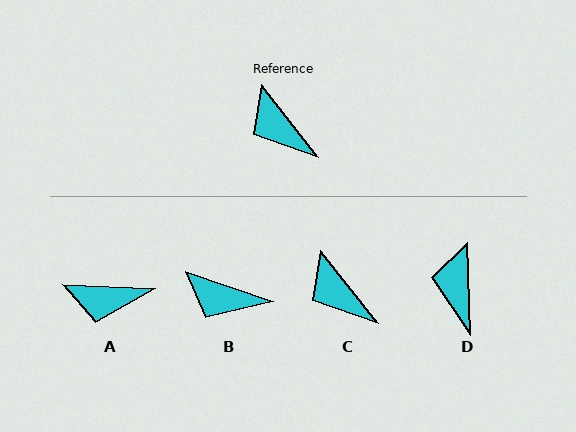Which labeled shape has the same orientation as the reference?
C.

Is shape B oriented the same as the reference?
No, it is off by about 33 degrees.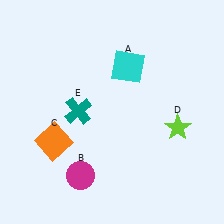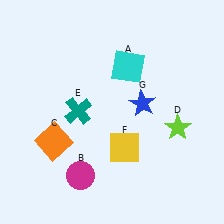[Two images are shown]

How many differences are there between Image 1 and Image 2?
There are 2 differences between the two images.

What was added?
A yellow square (F), a blue star (G) were added in Image 2.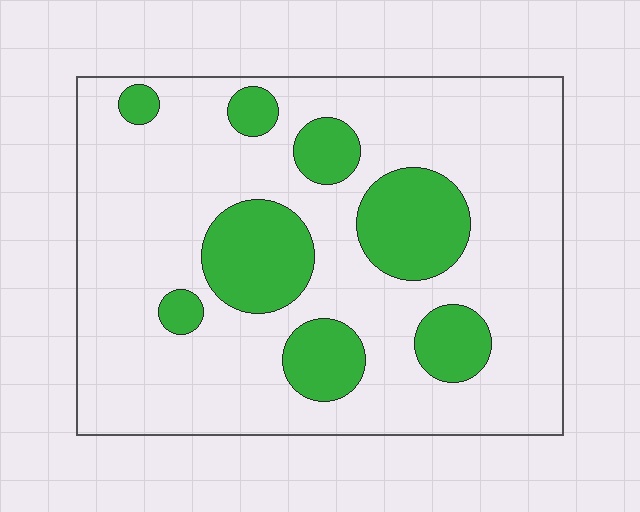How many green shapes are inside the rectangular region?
8.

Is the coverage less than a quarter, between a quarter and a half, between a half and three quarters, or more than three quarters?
Less than a quarter.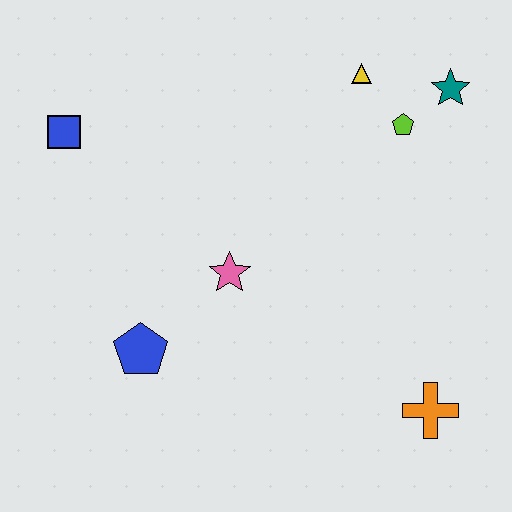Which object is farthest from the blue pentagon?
The teal star is farthest from the blue pentagon.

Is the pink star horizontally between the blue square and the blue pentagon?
No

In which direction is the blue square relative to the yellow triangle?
The blue square is to the left of the yellow triangle.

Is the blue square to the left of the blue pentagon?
Yes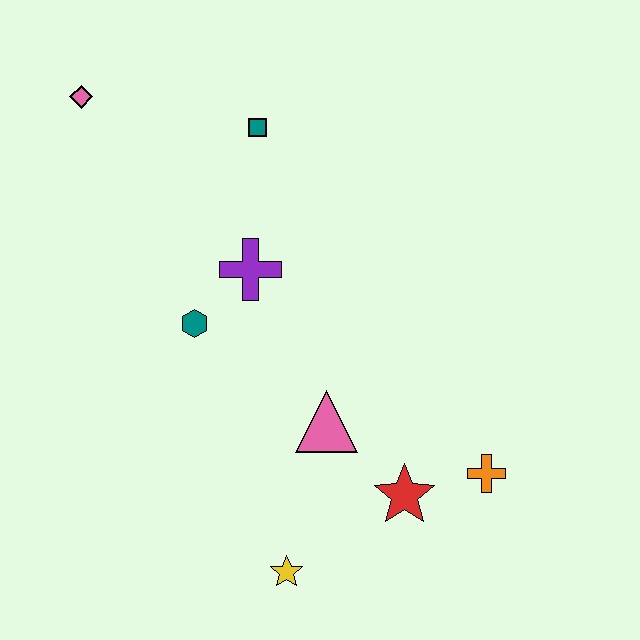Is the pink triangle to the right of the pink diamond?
Yes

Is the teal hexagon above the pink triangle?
Yes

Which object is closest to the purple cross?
The teal hexagon is closest to the purple cross.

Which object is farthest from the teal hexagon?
The orange cross is farthest from the teal hexagon.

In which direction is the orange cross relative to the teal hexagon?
The orange cross is to the right of the teal hexagon.